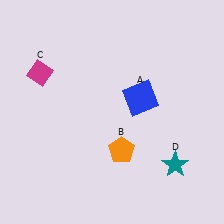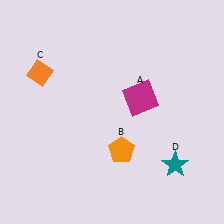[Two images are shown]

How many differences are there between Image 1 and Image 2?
There are 2 differences between the two images.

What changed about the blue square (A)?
In Image 1, A is blue. In Image 2, it changed to magenta.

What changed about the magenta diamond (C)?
In Image 1, C is magenta. In Image 2, it changed to orange.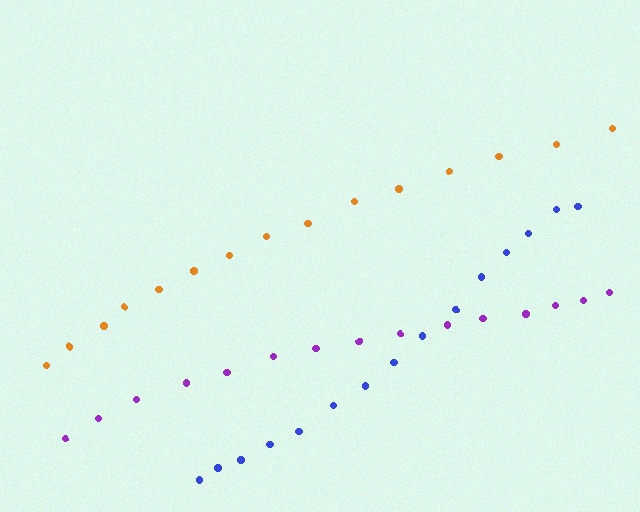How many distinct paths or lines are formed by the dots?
There are 3 distinct paths.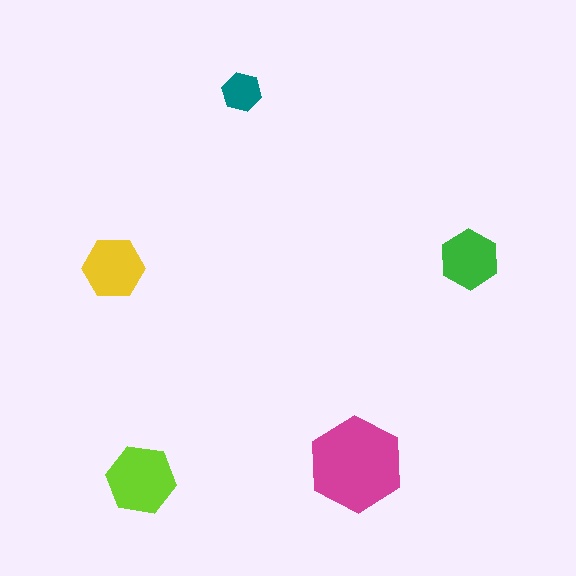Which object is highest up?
The teal hexagon is topmost.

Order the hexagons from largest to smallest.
the magenta one, the lime one, the yellow one, the green one, the teal one.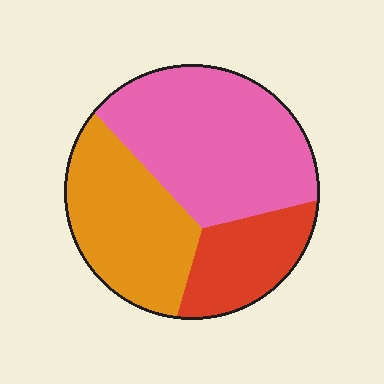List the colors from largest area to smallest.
From largest to smallest: pink, orange, red.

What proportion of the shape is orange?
Orange covers around 35% of the shape.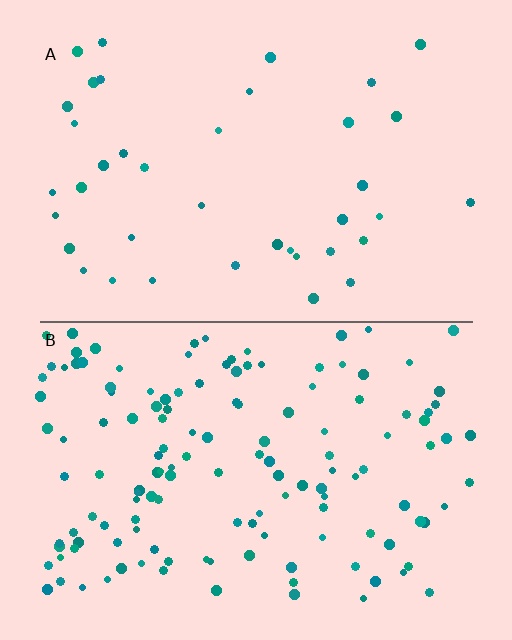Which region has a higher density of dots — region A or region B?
B (the bottom).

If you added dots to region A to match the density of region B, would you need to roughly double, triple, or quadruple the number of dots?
Approximately quadruple.